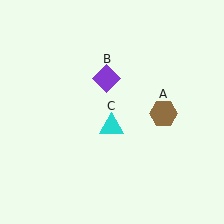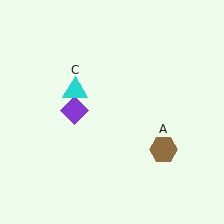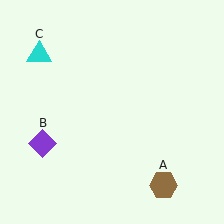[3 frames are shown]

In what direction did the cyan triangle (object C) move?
The cyan triangle (object C) moved up and to the left.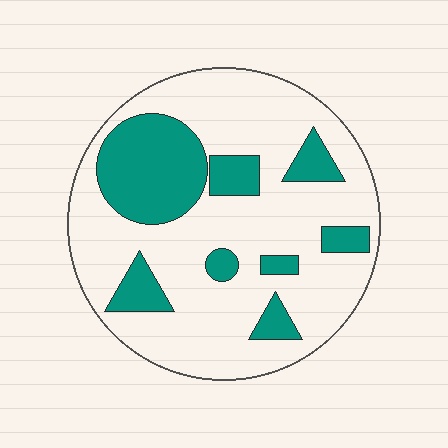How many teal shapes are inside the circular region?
8.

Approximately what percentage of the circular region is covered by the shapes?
Approximately 25%.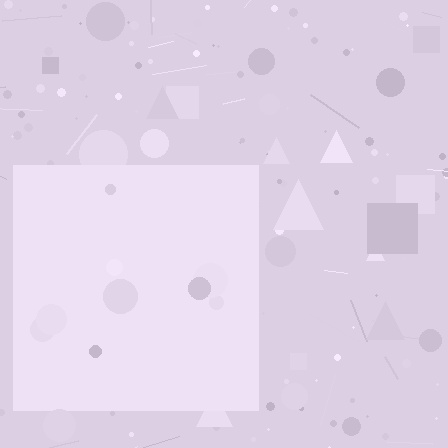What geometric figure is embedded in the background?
A square is embedded in the background.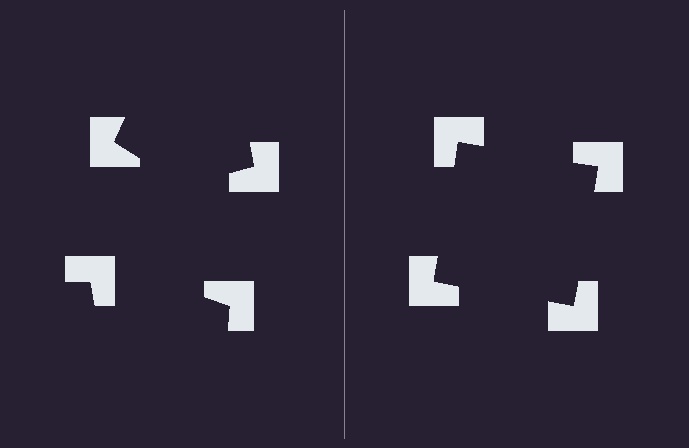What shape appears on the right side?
An illusory square.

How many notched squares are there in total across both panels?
8 — 4 on each side.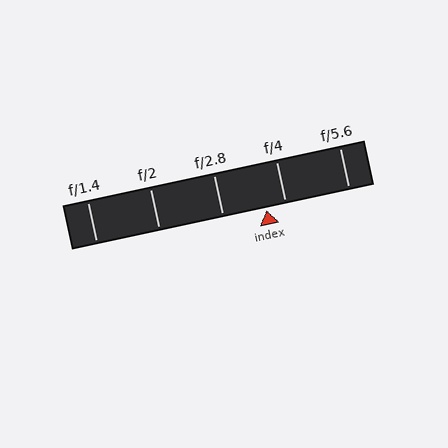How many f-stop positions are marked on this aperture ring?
There are 5 f-stop positions marked.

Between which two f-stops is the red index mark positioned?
The index mark is between f/2.8 and f/4.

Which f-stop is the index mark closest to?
The index mark is closest to f/4.